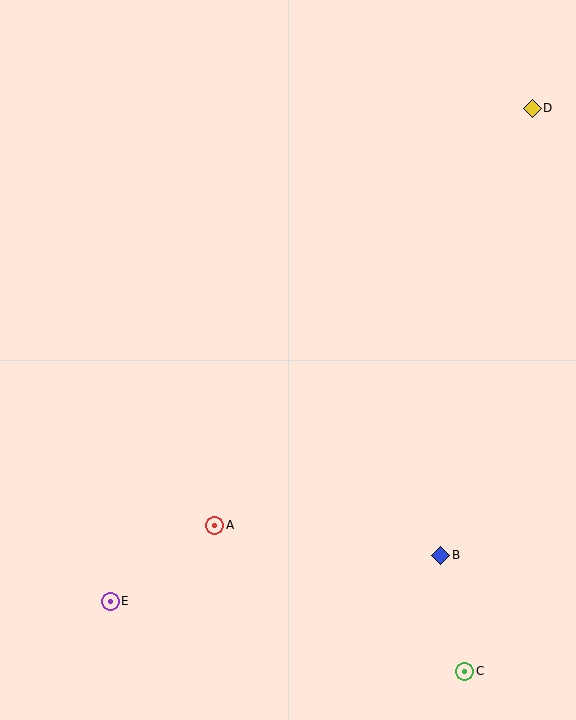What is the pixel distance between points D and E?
The distance between D and E is 649 pixels.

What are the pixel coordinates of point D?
Point D is at (532, 108).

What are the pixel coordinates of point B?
Point B is at (441, 555).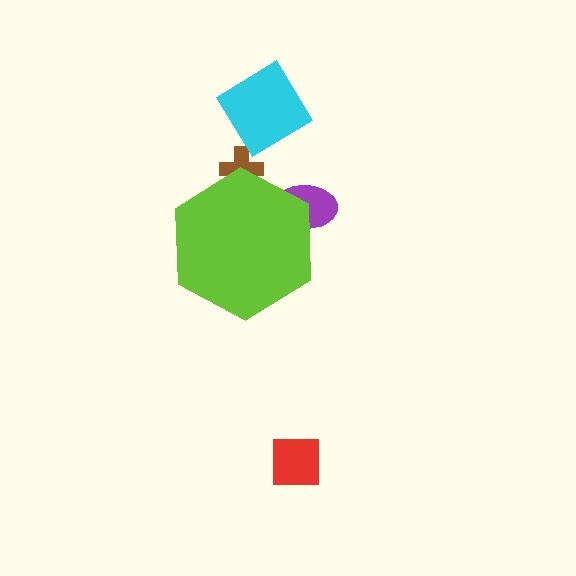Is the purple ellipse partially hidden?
Yes, the purple ellipse is partially hidden behind the lime hexagon.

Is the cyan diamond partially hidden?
No, the cyan diamond is fully visible.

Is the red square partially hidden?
No, the red square is fully visible.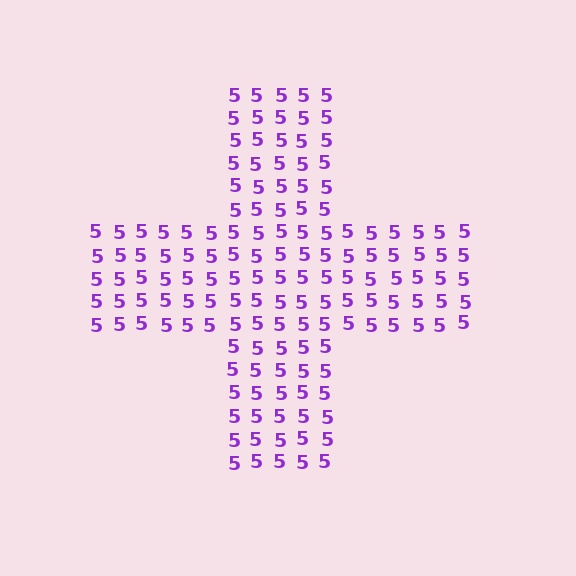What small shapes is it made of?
It is made of small digit 5's.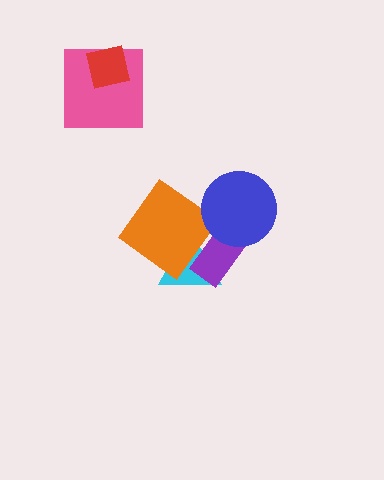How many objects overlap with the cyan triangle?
2 objects overlap with the cyan triangle.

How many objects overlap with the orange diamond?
1 object overlaps with the orange diamond.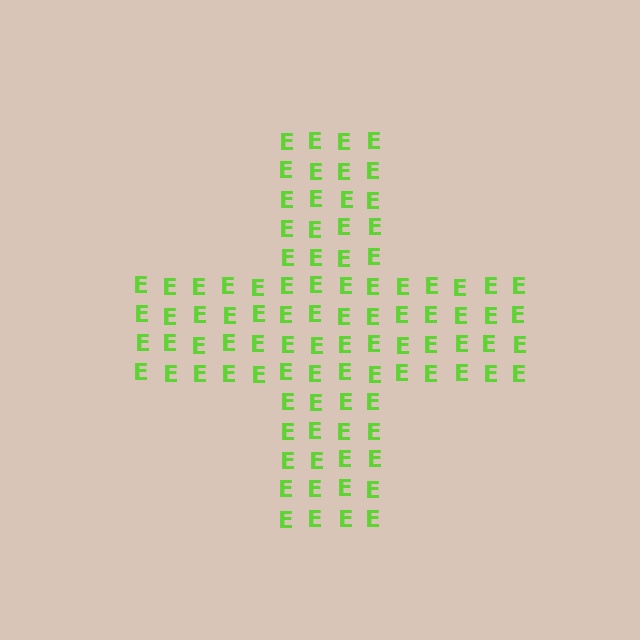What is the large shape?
The large shape is a cross.